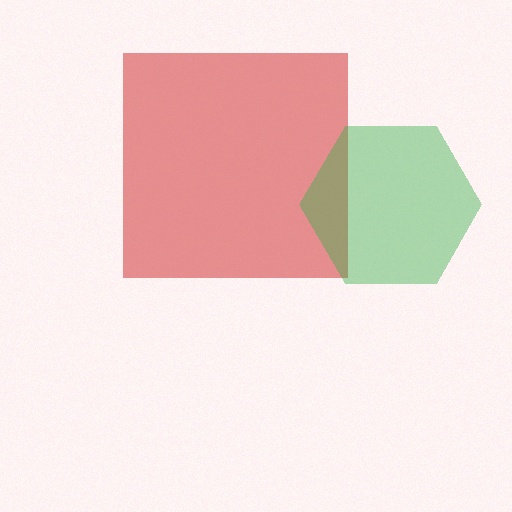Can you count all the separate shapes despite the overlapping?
Yes, there are 2 separate shapes.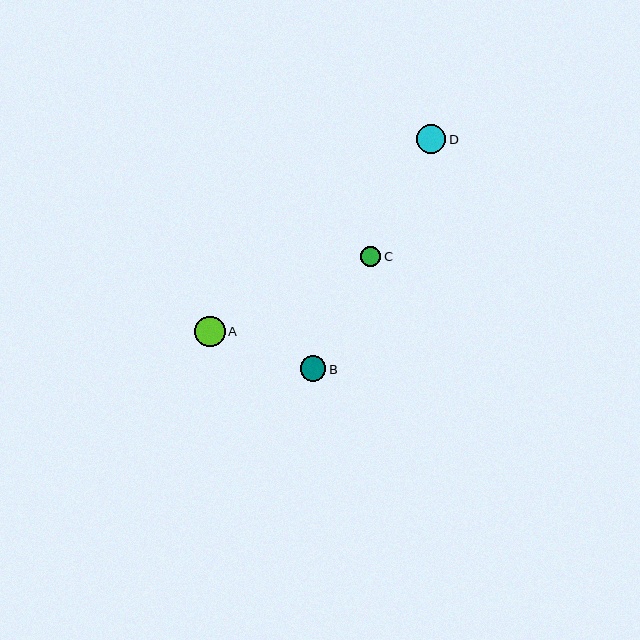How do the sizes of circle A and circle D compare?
Circle A and circle D are approximately the same size.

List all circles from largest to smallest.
From largest to smallest: A, D, B, C.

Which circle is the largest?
Circle A is the largest with a size of approximately 30 pixels.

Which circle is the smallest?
Circle C is the smallest with a size of approximately 20 pixels.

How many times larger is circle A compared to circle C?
Circle A is approximately 1.5 times the size of circle C.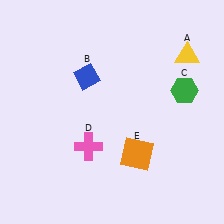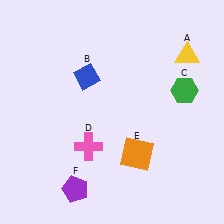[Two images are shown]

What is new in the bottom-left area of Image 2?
A purple pentagon (F) was added in the bottom-left area of Image 2.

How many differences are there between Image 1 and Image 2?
There is 1 difference between the two images.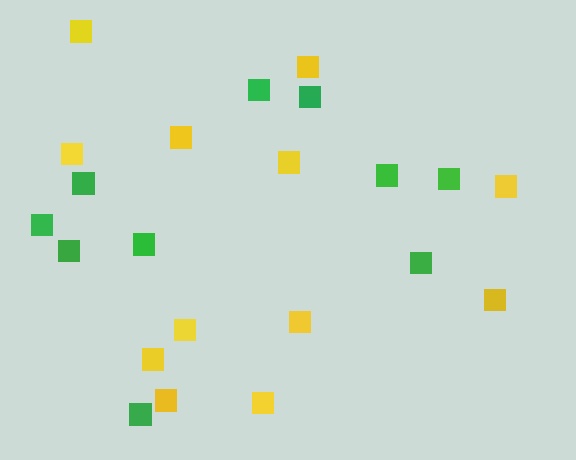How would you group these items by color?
There are 2 groups: one group of green squares (10) and one group of yellow squares (12).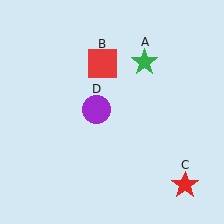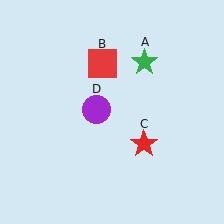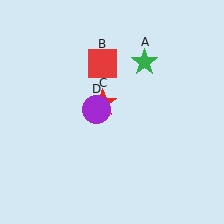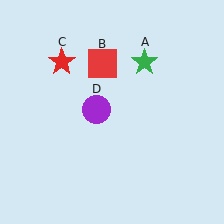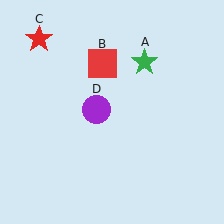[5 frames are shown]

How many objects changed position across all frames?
1 object changed position: red star (object C).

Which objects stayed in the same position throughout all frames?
Green star (object A) and red square (object B) and purple circle (object D) remained stationary.